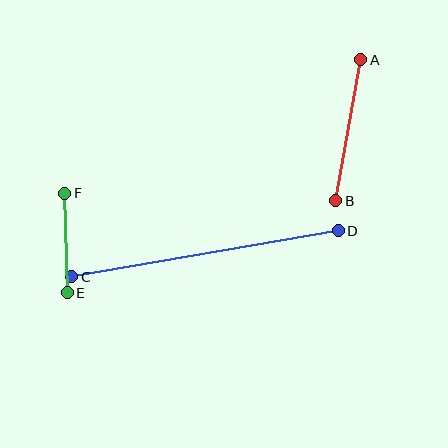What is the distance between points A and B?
The distance is approximately 143 pixels.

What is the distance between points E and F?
The distance is approximately 99 pixels.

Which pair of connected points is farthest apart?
Points C and D are farthest apart.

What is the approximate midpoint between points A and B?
The midpoint is at approximately (348, 130) pixels.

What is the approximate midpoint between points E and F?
The midpoint is at approximately (66, 243) pixels.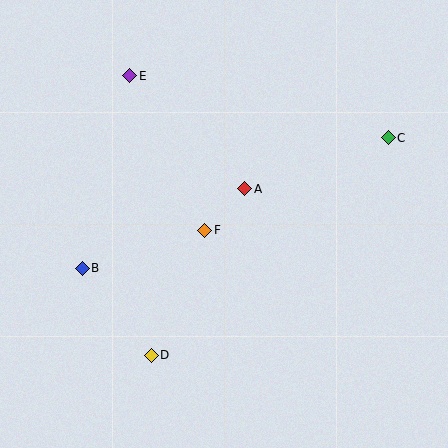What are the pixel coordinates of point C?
Point C is at (388, 138).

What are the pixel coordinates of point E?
Point E is at (130, 76).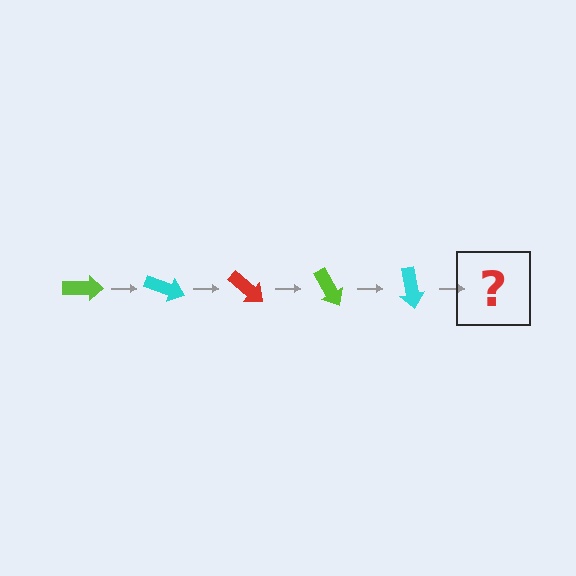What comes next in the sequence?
The next element should be a red arrow, rotated 100 degrees from the start.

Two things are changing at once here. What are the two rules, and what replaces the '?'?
The two rules are that it rotates 20 degrees each step and the color cycles through lime, cyan, and red. The '?' should be a red arrow, rotated 100 degrees from the start.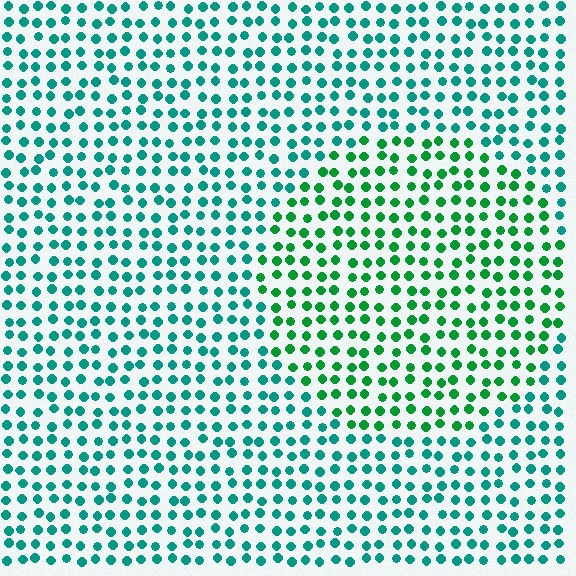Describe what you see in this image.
The image is filled with small teal elements in a uniform arrangement. A circle-shaped region is visible where the elements are tinted to a slightly different hue, forming a subtle color boundary.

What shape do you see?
I see a circle.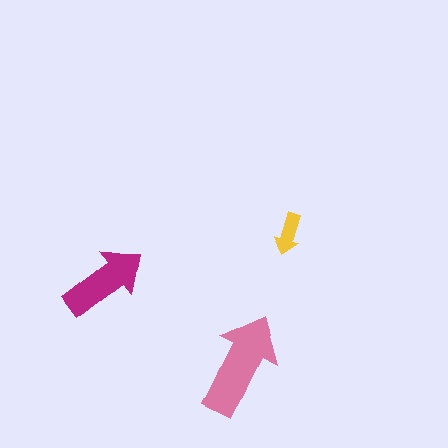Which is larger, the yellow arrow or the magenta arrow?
The magenta one.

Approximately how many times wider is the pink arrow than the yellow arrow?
About 2.5 times wider.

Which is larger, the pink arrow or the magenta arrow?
The pink one.